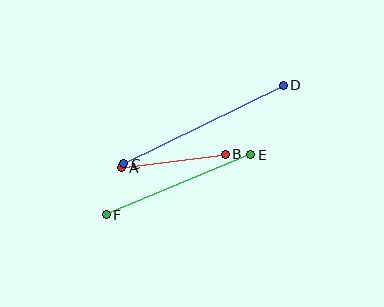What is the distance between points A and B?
The distance is approximately 104 pixels.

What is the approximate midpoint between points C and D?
The midpoint is at approximately (204, 125) pixels.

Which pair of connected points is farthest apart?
Points C and D are farthest apart.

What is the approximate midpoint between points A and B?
The midpoint is at approximately (174, 161) pixels.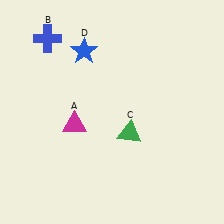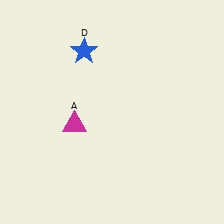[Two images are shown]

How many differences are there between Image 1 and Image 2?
There are 2 differences between the two images.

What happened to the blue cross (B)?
The blue cross (B) was removed in Image 2. It was in the top-left area of Image 1.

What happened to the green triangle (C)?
The green triangle (C) was removed in Image 2. It was in the bottom-right area of Image 1.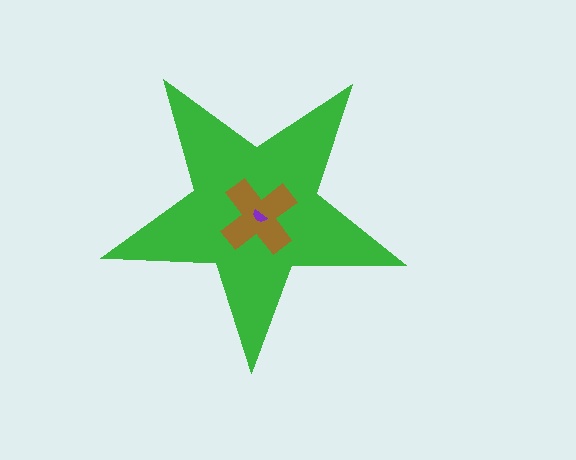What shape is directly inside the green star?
The brown cross.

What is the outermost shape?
The green star.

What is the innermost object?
The purple semicircle.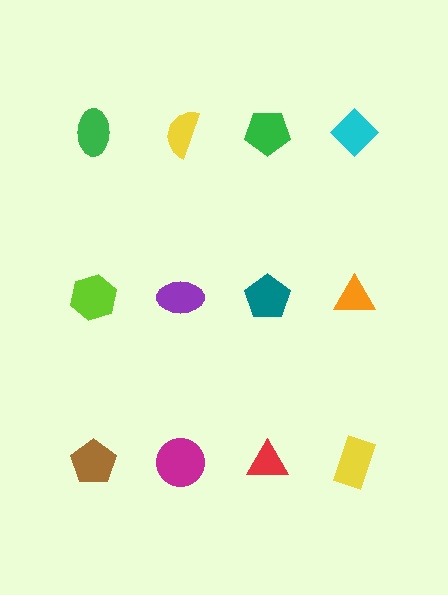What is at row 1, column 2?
A yellow semicircle.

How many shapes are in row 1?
4 shapes.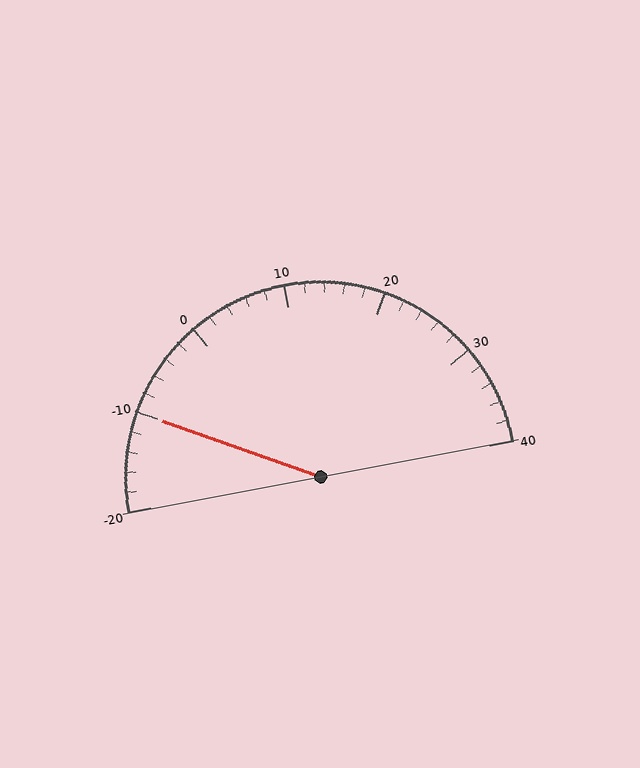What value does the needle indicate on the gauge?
The needle indicates approximately -10.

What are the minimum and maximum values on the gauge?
The gauge ranges from -20 to 40.